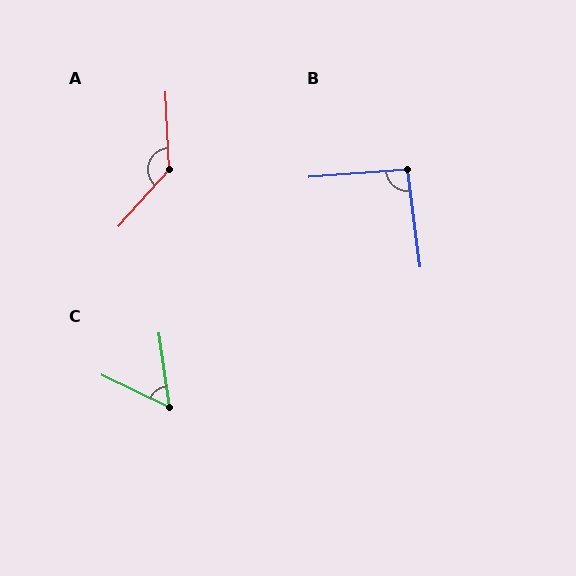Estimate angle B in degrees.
Approximately 93 degrees.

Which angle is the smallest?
C, at approximately 56 degrees.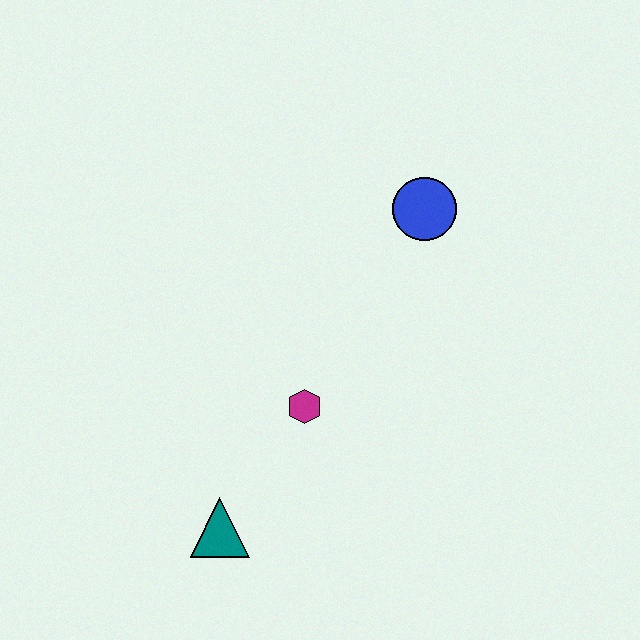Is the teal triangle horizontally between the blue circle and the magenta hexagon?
No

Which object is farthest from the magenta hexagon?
The blue circle is farthest from the magenta hexagon.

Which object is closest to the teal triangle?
The magenta hexagon is closest to the teal triangle.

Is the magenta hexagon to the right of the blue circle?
No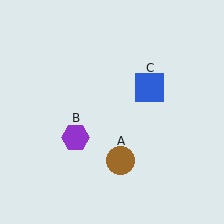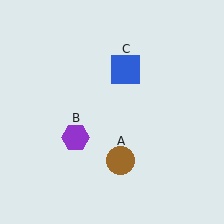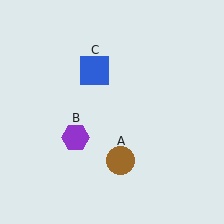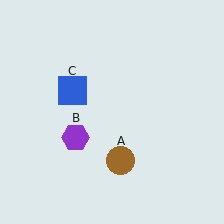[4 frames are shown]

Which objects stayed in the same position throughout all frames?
Brown circle (object A) and purple hexagon (object B) remained stationary.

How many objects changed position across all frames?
1 object changed position: blue square (object C).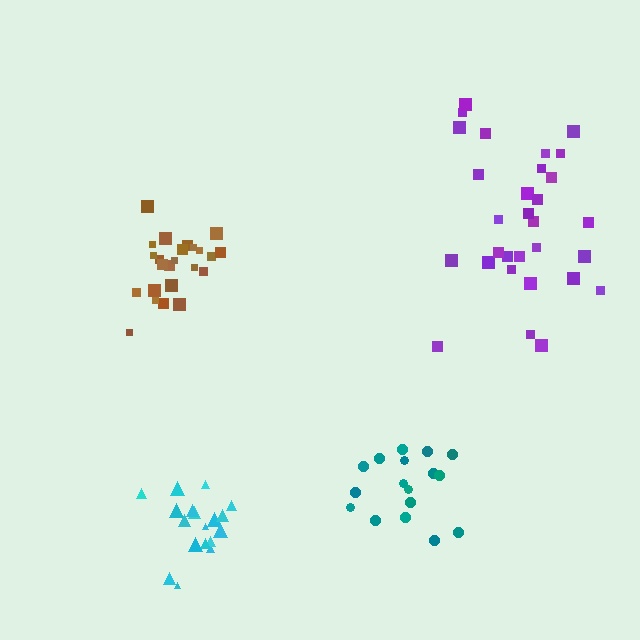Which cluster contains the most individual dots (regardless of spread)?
Purple (30).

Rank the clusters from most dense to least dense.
brown, cyan, teal, purple.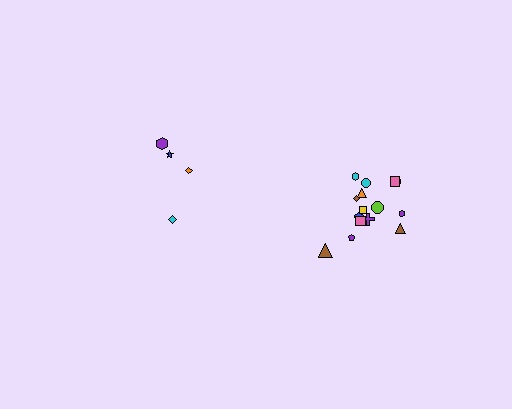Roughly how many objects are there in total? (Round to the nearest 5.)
Roughly 20 objects in total.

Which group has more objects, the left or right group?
The right group.